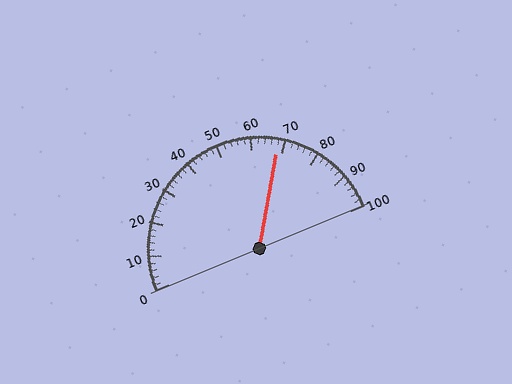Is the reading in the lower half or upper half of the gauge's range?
The reading is in the upper half of the range (0 to 100).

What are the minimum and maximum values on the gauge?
The gauge ranges from 0 to 100.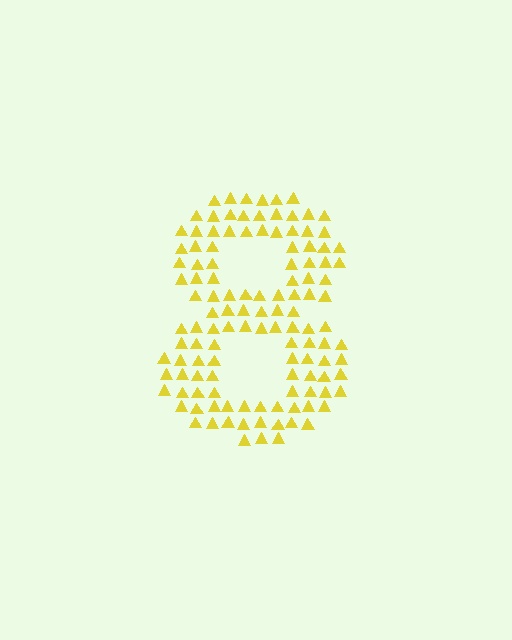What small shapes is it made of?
It is made of small triangles.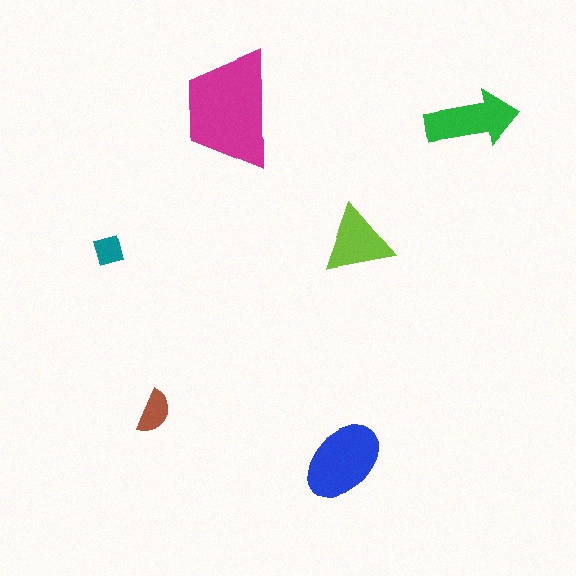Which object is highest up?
The magenta trapezoid is topmost.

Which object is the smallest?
The teal square.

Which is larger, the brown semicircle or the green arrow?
The green arrow.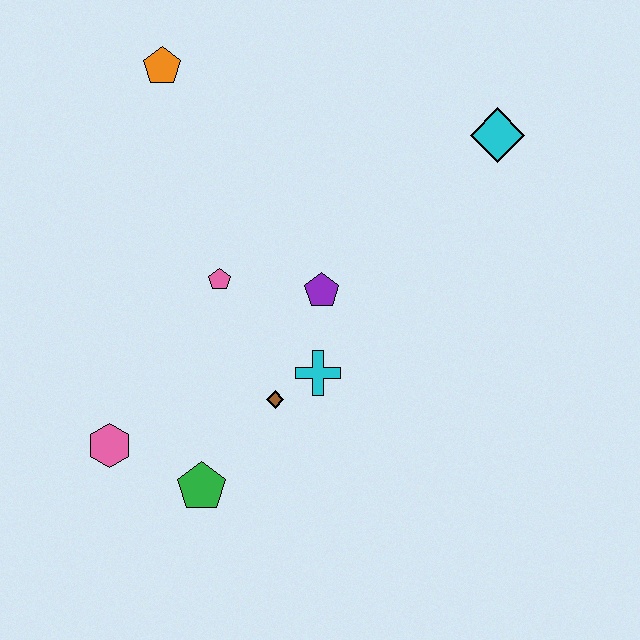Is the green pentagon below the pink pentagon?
Yes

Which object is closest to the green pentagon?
The pink hexagon is closest to the green pentagon.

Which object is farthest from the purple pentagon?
The orange pentagon is farthest from the purple pentagon.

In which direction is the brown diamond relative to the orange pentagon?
The brown diamond is below the orange pentagon.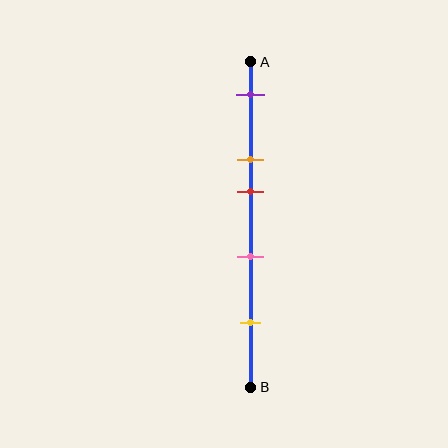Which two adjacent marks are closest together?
The orange and red marks are the closest adjacent pair.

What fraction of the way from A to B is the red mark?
The red mark is approximately 40% (0.4) of the way from A to B.